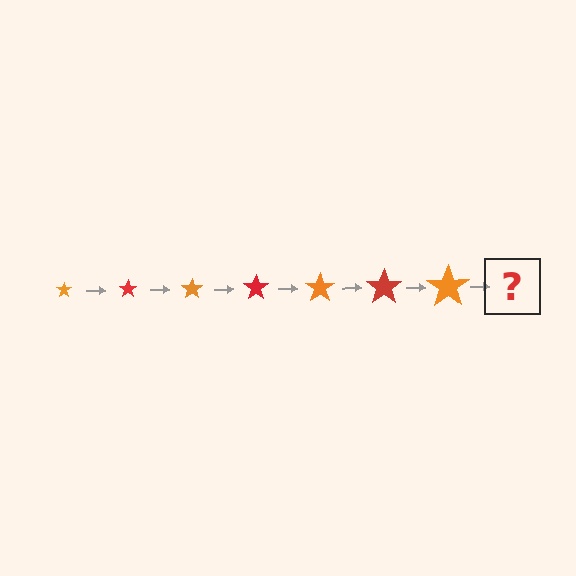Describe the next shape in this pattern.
It should be a red star, larger than the previous one.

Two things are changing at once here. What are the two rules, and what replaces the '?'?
The two rules are that the star grows larger each step and the color cycles through orange and red. The '?' should be a red star, larger than the previous one.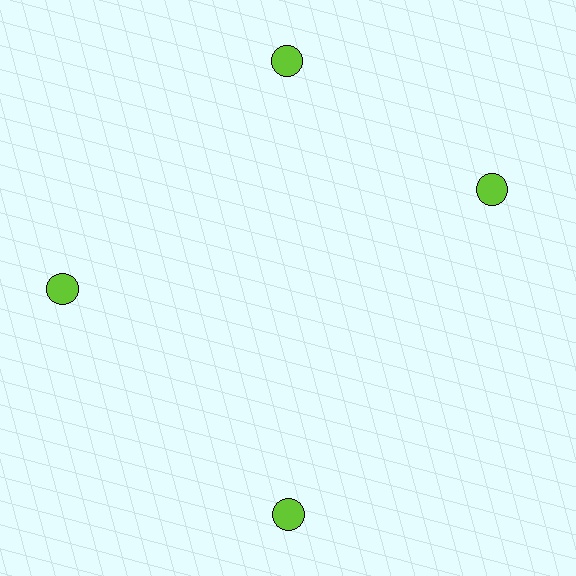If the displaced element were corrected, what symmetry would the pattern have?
It would have 4-fold rotational symmetry — the pattern would map onto itself every 90 degrees.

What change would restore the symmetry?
The symmetry would be restored by rotating it back into even spacing with its neighbors so that all 4 circles sit at equal angles and equal distance from the center.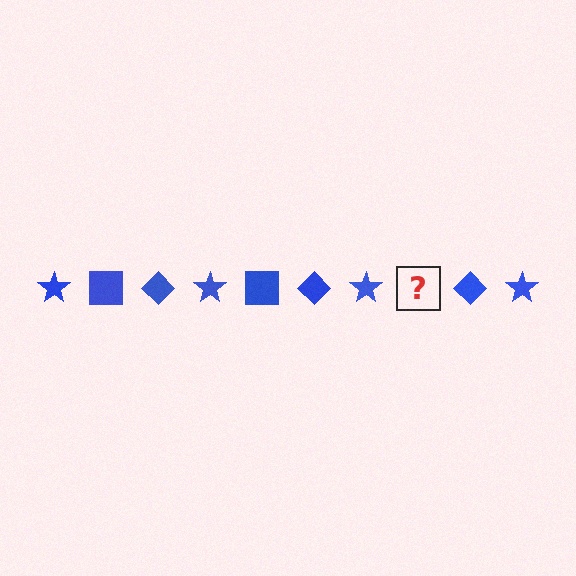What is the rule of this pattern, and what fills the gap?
The rule is that the pattern cycles through star, square, diamond shapes in blue. The gap should be filled with a blue square.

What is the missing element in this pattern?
The missing element is a blue square.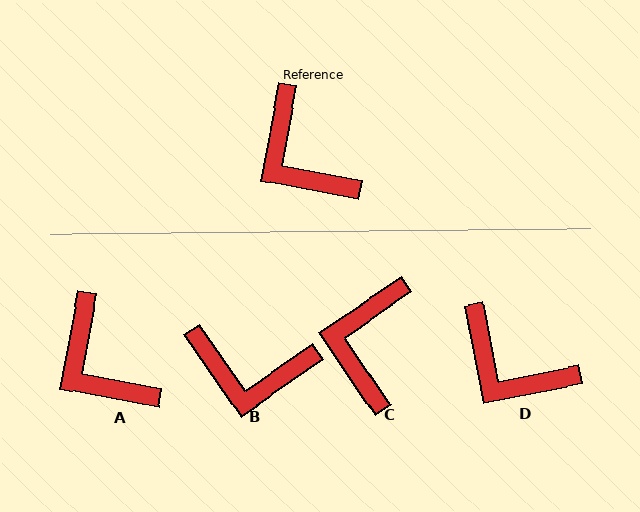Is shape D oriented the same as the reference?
No, it is off by about 22 degrees.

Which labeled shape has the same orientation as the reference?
A.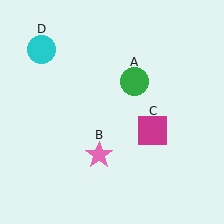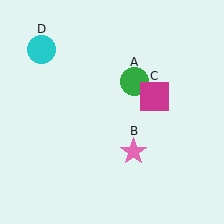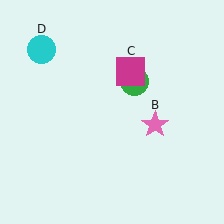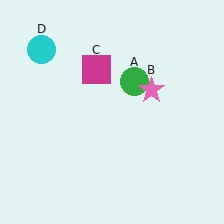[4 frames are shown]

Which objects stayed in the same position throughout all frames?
Green circle (object A) and cyan circle (object D) remained stationary.